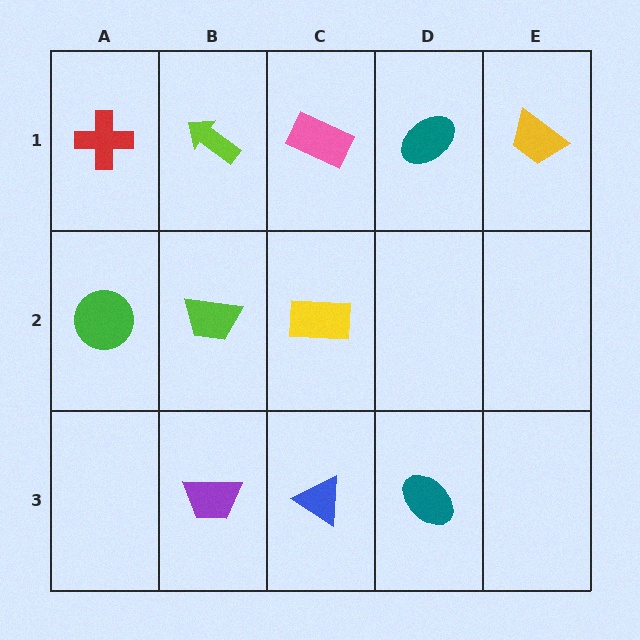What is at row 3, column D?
A teal ellipse.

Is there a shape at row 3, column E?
No, that cell is empty.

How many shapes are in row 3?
3 shapes.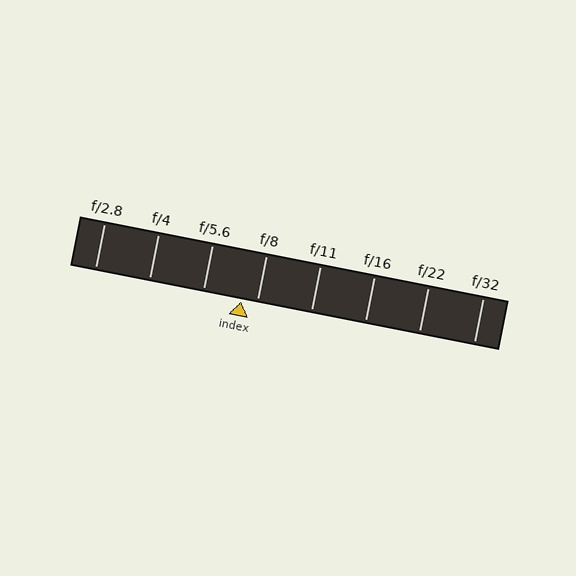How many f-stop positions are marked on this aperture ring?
There are 8 f-stop positions marked.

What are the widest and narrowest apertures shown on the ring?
The widest aperture shown is f/2.8 and the narrowest is f/32.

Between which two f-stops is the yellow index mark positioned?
The index mark is between f/5.6 and f/8.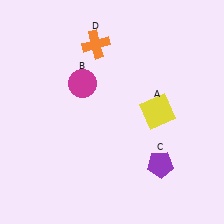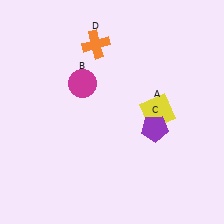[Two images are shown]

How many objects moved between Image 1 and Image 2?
1 object moved between the two images.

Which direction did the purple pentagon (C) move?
The purple pentagon (C) moved up.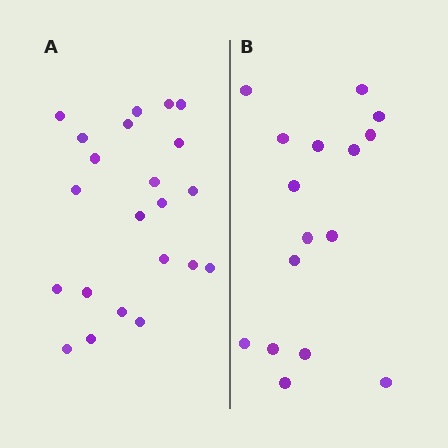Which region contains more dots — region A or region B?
Region A (the left region) has more dots.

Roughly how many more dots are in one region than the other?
Region A has about 6 more dots than region B.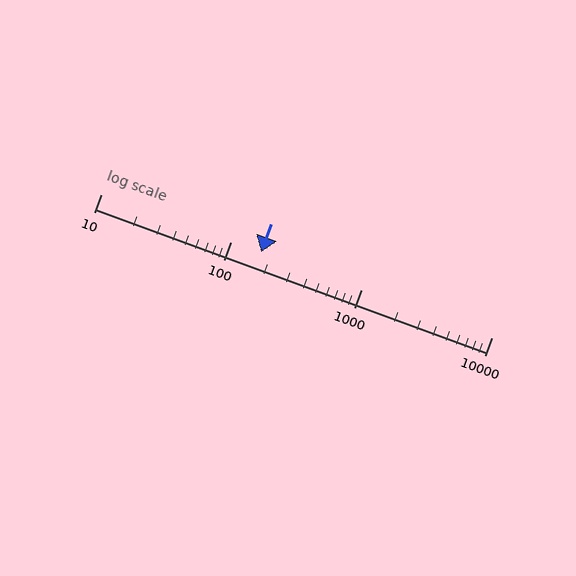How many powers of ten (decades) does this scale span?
The scale spans 3 decades, from 10 to 10000.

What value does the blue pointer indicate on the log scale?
The pointer indicates approximately 170.